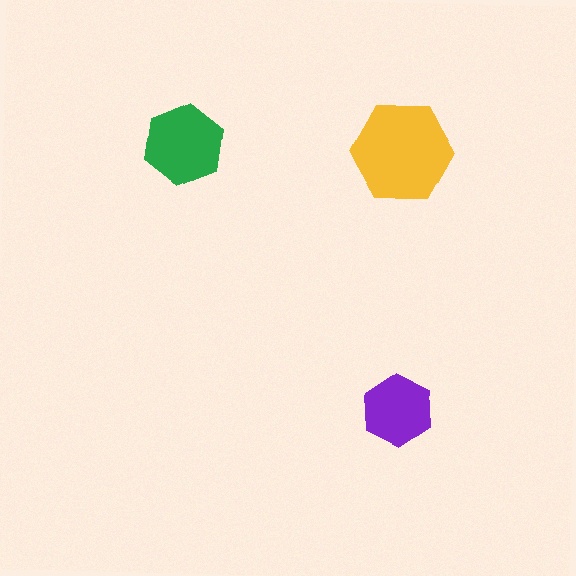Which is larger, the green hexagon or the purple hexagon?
The green one.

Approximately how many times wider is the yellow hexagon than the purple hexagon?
About 1.5 times wider.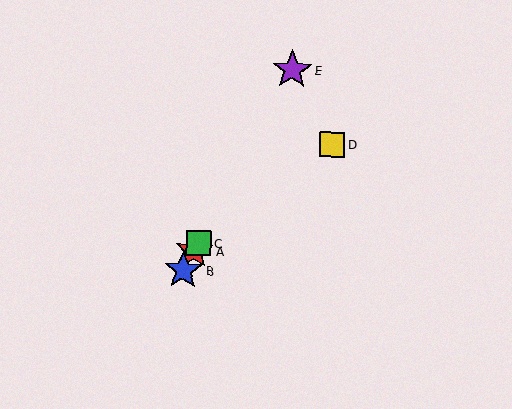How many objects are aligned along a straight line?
4 objects (A, B, C, E) are aligned along a straight line.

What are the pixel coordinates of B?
Object B is at (183, 270).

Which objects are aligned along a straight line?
Objects A, B, C, E are aligned along a straight line.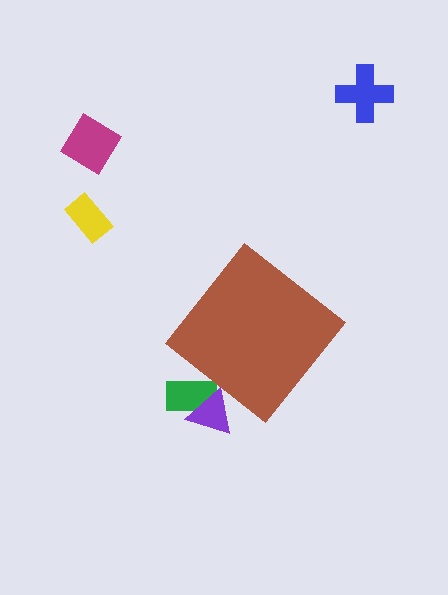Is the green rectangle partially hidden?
Yes, the green rectangle is partially hidden behind the brown diamond.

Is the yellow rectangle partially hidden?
No, the yellow rectangle is fully visible.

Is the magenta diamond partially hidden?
No, the magenta diamond is fully visible.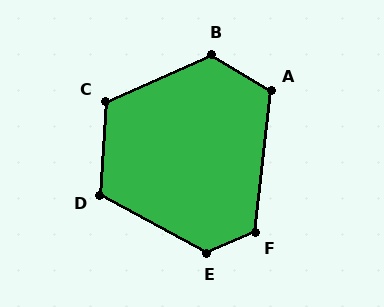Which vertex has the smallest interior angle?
A, at approximately 115 degrees.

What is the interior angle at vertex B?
Approximately 125 degrees (obtuse).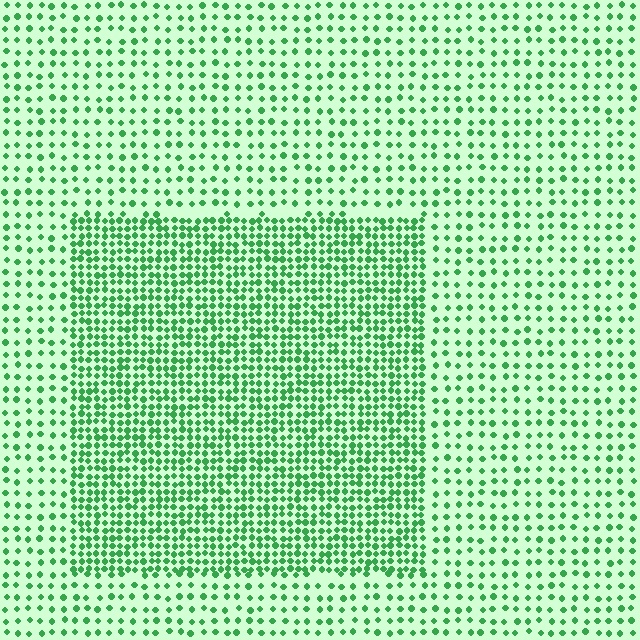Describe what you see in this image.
The image contains small green elements arranged at two different densities. A rectangle-shaped region is visible where the elements are more densely packed than the surrounding area.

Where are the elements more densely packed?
The elements are more densely packed inside the rectangle boundary.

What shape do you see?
I see a rectangle.